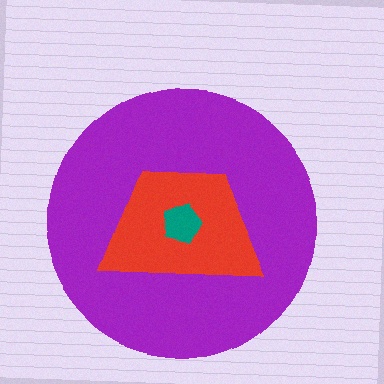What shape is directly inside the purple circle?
The red trapezoid.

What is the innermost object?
The teal pentagon.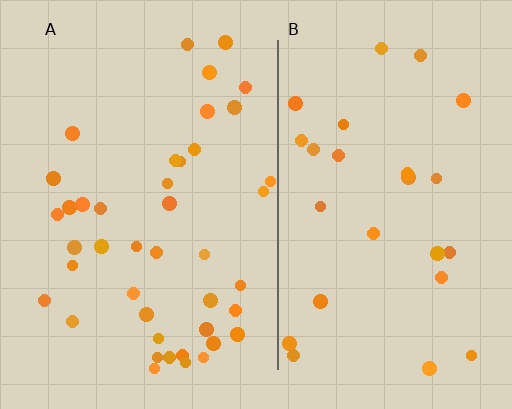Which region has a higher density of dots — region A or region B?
A (the left).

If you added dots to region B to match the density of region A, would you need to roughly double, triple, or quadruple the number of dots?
Approximately double.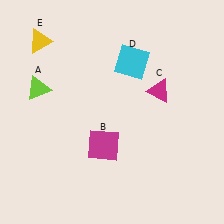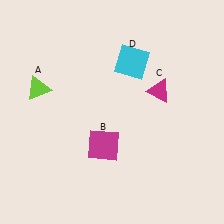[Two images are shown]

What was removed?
The yellow triangle (E) was removed in Image 2.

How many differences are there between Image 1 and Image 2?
There is 1 difference between the two images.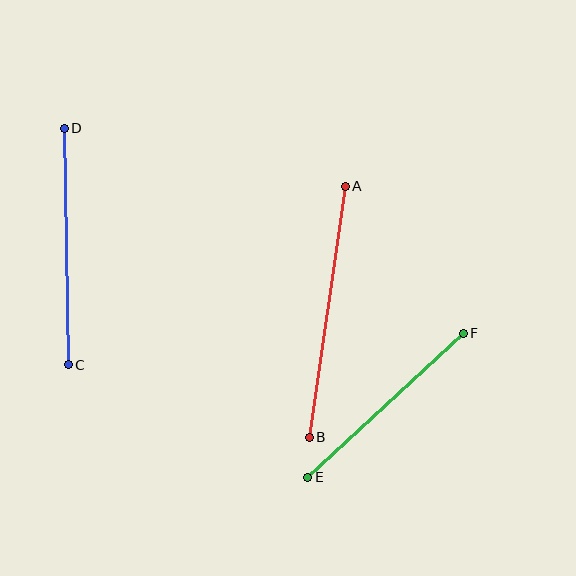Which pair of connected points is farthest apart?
Points A and B are farthest apart.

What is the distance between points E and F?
The distance is approximately 212 pixels.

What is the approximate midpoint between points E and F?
The midpoint is at approximately (386, 405) pixels.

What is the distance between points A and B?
The distance is approximately 253 pixels.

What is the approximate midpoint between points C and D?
The midpoint is at approximately (66, 246) pixels.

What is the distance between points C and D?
The distance is approximately 237 pixels.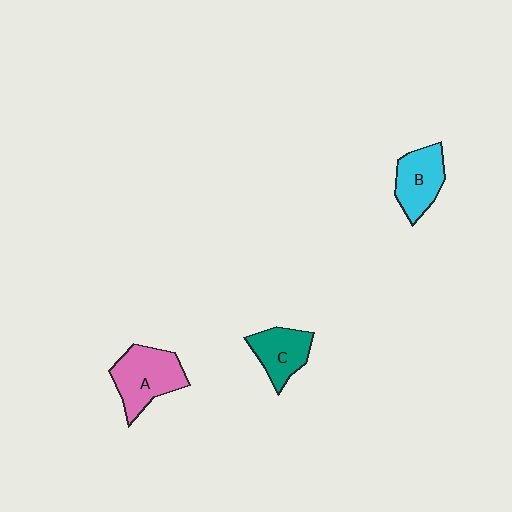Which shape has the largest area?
Shape A (pink).